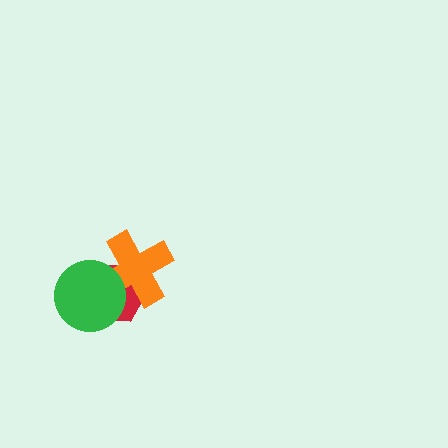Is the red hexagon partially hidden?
Yes, it is partially covered by another shape.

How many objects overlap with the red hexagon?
2 objects overlap with the red hexagon.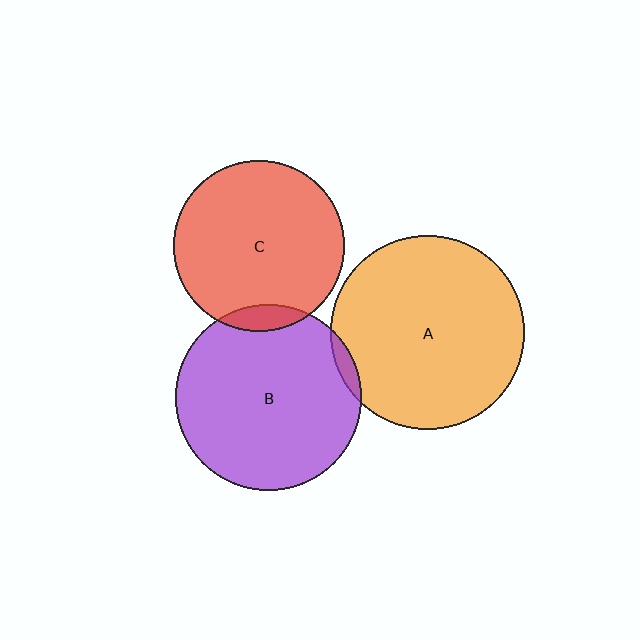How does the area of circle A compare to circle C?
Approximately 1.3 times.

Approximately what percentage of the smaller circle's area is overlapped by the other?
Approximately 5%.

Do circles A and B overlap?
Yes.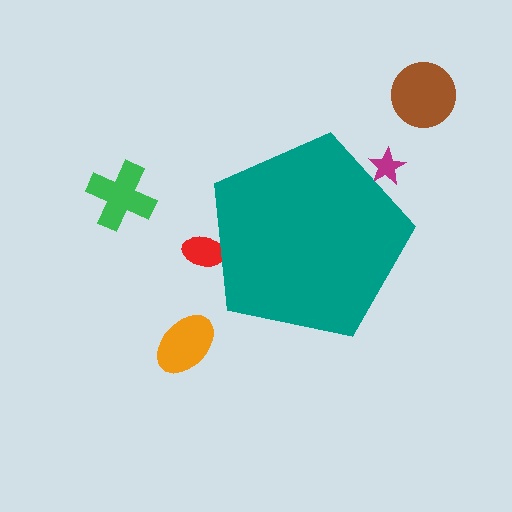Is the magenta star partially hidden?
Yes, the magenta star is partially hidden behind the teal pentagon.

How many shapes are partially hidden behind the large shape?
2 shapes are partially hidden.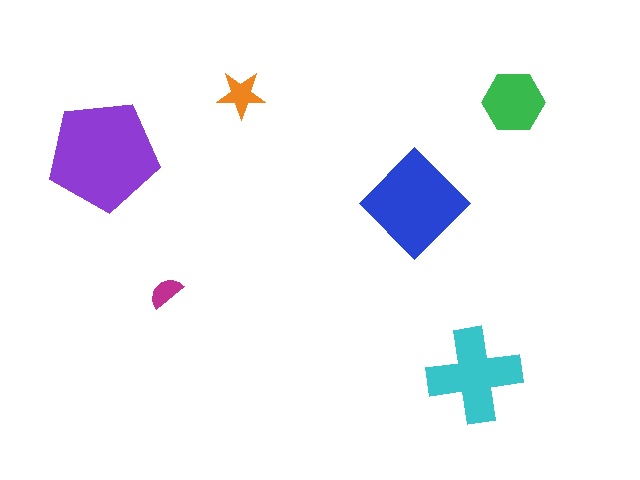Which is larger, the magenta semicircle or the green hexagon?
The green hexagon.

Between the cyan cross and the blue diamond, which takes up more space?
The blue diamond.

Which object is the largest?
The purple pentagon.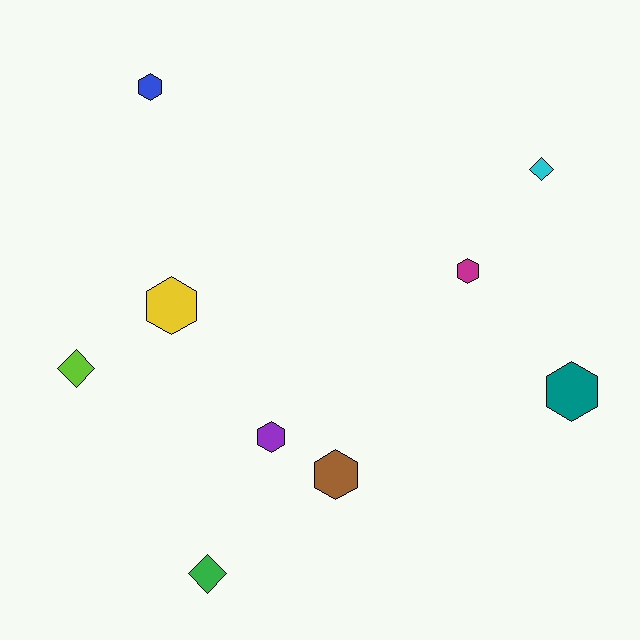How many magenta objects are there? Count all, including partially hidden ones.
There is 1 magenta object.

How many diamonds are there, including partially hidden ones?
There are 3 diamonds.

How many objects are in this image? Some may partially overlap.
There are 9 objects.